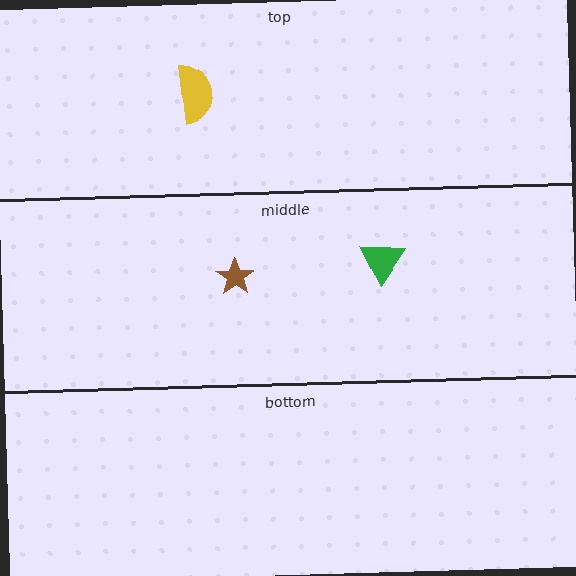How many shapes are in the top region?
1.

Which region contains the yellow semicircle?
The top region.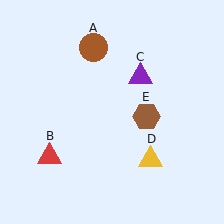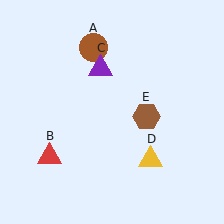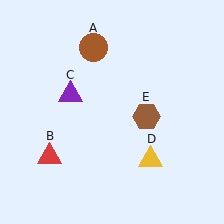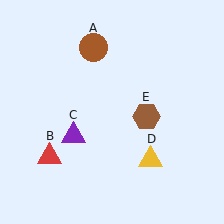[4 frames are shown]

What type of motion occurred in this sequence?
The purple triangle (object C) rotated counterclockwise around the center of the scene.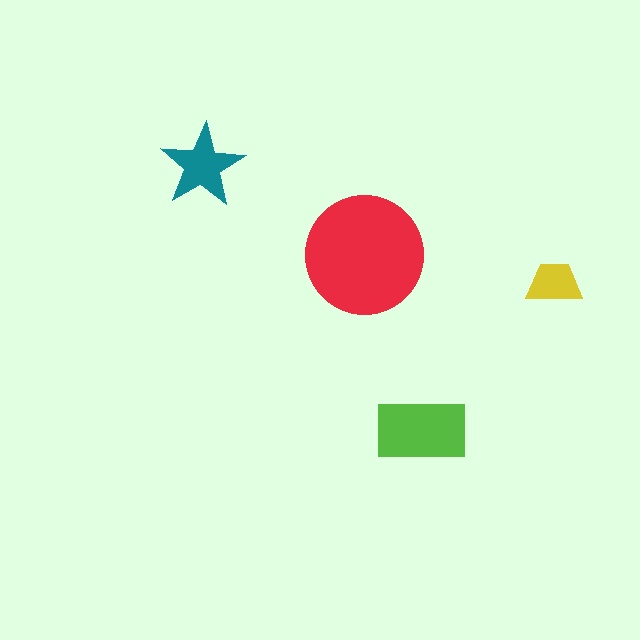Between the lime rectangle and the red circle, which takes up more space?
The red circle.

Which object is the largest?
The red circle.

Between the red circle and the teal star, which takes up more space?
The red circle.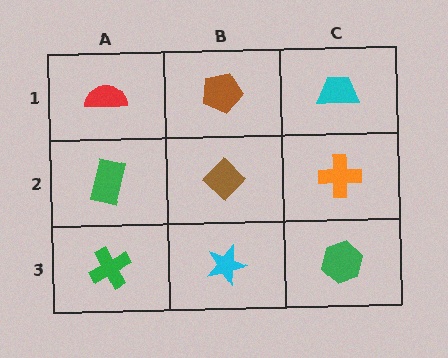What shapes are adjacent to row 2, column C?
A cyan trapezoid (row 1, column C), a green hexagon (row 3, column C), a brown diamond (row 2, column B).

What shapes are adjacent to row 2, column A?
A red semicircle (row 1, column A), a green cross (row 3, column A), a brown diamond (row 2, column B).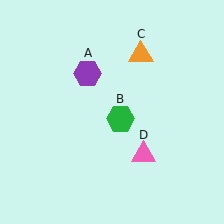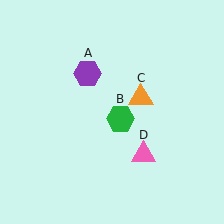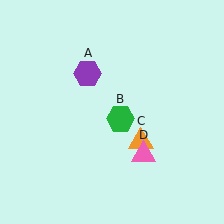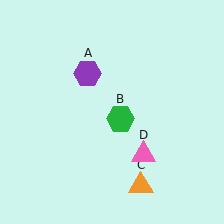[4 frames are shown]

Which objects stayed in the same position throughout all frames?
Purple hexagon (object A) and green hexagon (object B) and pink triangle (object D) remained stationary.